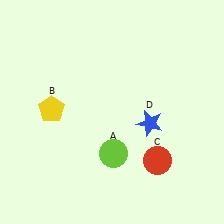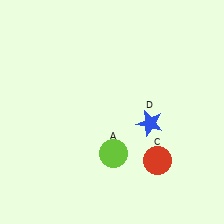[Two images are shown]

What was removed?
The yellow pentagon (B) was removed in Image 2.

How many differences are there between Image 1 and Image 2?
There is 1 difference between the two images.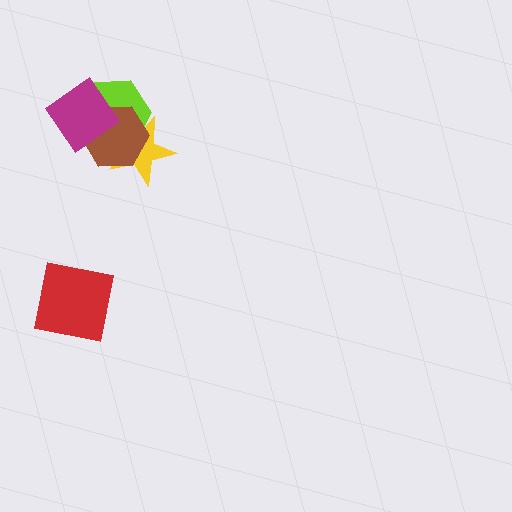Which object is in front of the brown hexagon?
The magenta diamond is in front of the brown hexagon.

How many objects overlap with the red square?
0 objects overlap with the red square.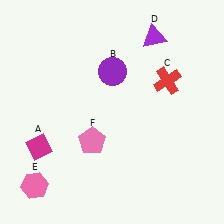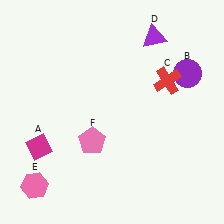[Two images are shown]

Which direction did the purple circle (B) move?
The purple circle (B) moved right.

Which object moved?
The purple circle (B) moved right.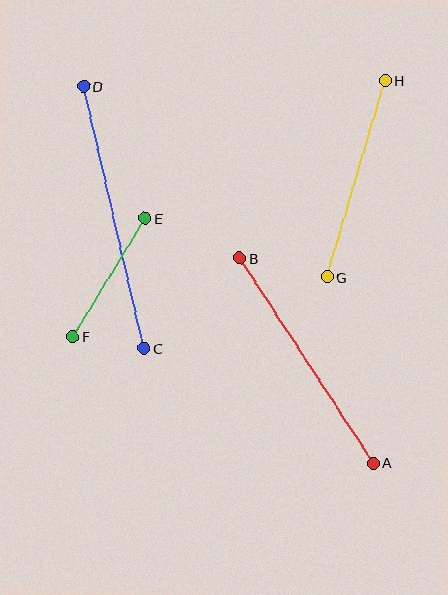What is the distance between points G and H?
The distance is approximately 205 pixels.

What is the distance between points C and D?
The distance is approximately 269 pixels.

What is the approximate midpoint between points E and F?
The midpoint is at approximately (109, 277) pixels.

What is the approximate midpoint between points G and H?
The midpoint is at approximately (356, 179) pixels.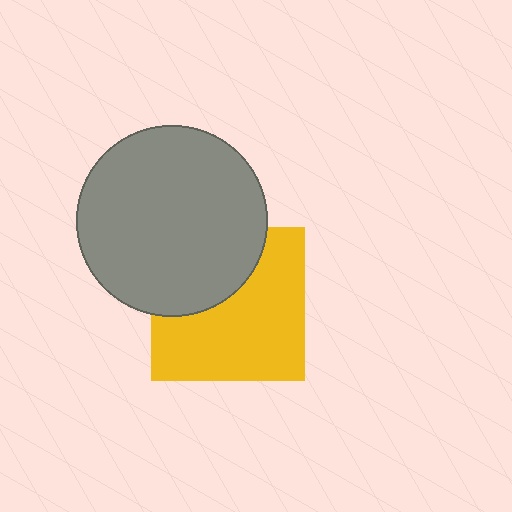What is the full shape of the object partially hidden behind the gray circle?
The partially hidden object is a yellow square.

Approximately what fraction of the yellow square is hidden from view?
Roughly 36% of the yellow square is hidden behind the gray circle.